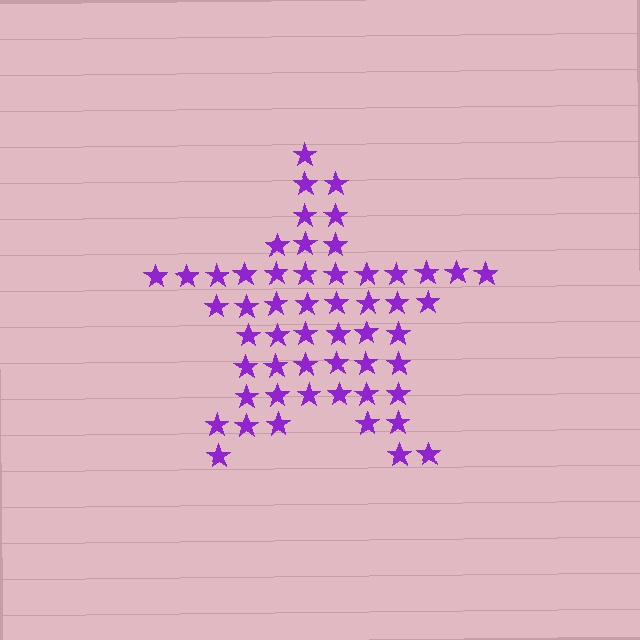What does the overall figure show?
The overall figure shows a star.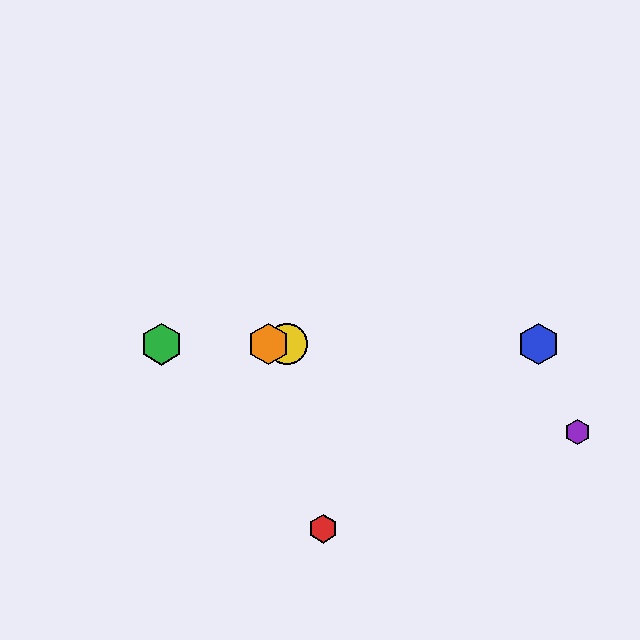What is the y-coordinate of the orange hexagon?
The orange hexagon is at y≈344.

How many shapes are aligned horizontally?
4 shapes (the blue hexagon, the green hexagon, the yellow circle, the orange hexagon) are aligned horizontally.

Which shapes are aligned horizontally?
The blue hexagon, the green hexagon, the yellow circle, the orange hexagon are aligned horizontally.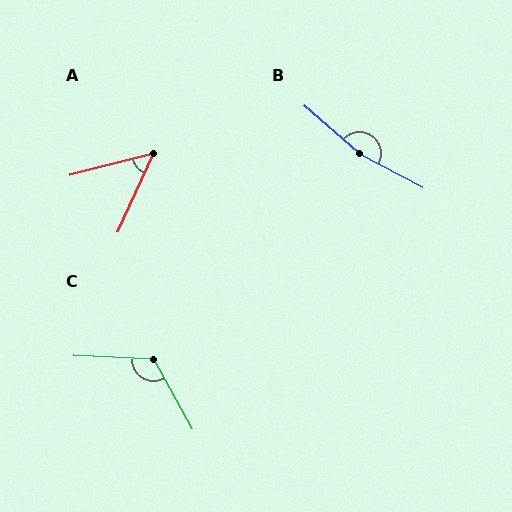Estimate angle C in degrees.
Approximately 122 degrees.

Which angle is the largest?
B, at approximately 166 degrees.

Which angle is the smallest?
A, at approximately 52 degrees.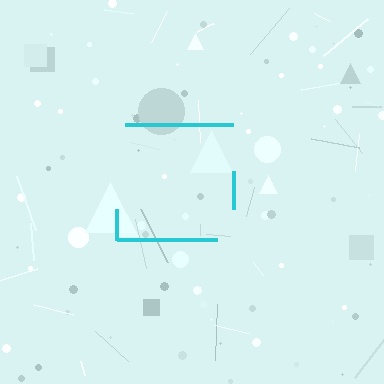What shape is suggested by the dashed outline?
The dashed outline suggests a square.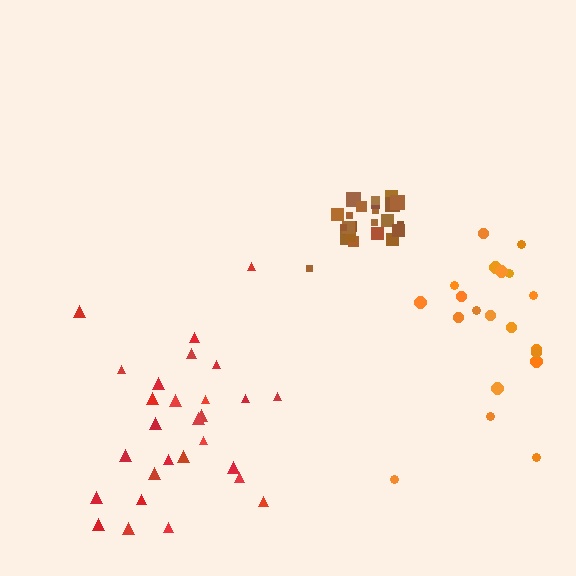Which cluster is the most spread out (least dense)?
Orange.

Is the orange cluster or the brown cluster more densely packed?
Brown.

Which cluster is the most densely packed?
Brown.